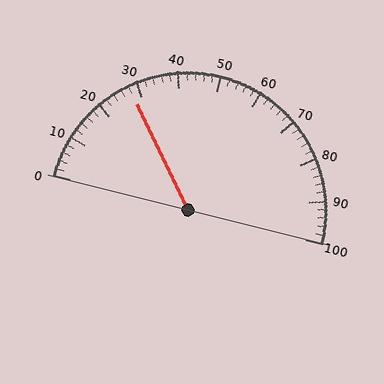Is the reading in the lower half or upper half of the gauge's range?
The reading is in the lower half of the range (0 to 100).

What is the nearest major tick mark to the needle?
The nearest major tick mark is 30.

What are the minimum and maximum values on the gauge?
The gauge ranges from 0 to 100.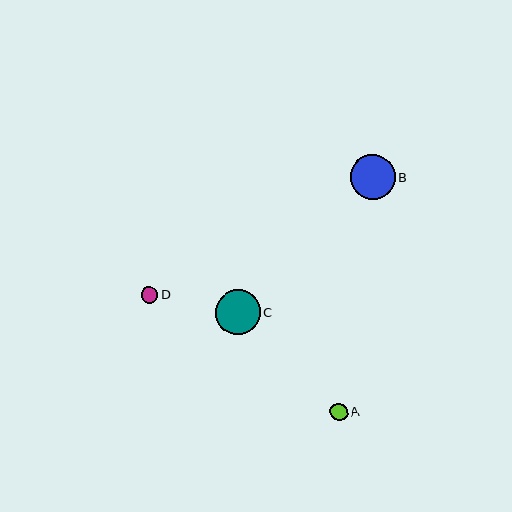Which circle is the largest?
Circle C is the largest with a size of approximately 45 pixels.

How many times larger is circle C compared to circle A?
Circle C is approximately 2.6 times the size of circle A.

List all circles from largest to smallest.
From largest to smallest: C, B, A, D.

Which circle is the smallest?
Circle D is the smallest with a size of approximately 17 pixels.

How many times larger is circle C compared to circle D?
Circle C is approximately 2.7 times the size of circle D.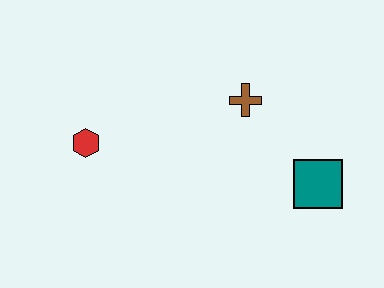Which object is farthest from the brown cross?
The red hexagon is farthest from the brown cross.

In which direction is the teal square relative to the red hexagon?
The teal square is to the right of the red hexagon.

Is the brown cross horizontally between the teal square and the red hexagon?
Yes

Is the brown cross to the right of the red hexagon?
Yes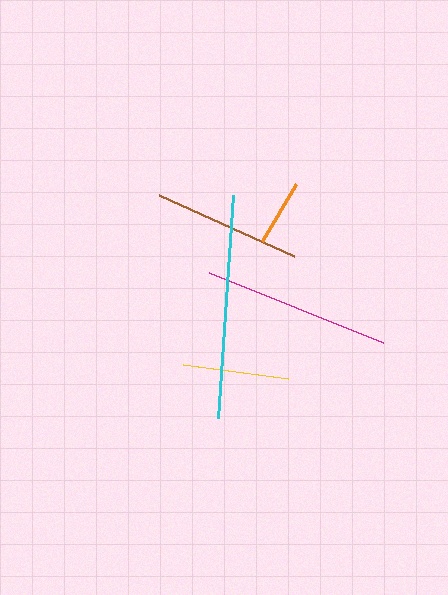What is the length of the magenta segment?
The magenta segment is approximately 187 pixels long.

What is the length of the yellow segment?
The yellow segment is approximately 106 pixels long.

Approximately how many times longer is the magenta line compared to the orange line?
The magenta line is approximately 2.9 times the length of the orange line.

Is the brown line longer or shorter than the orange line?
The brown line is longer than the orange line.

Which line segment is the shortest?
The orange line is the shortest at approximately 65 pixels.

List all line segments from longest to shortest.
From longest to shortest: cyan, magenta, brown, yellow, orange.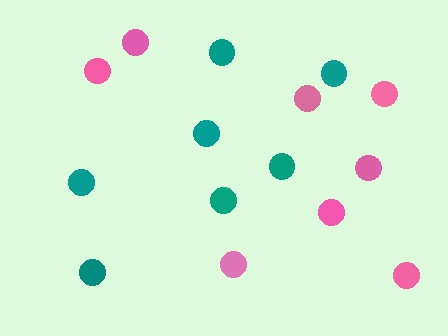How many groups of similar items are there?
There are 2 groups: one group of pink circles (8) and one group of teal circles (7).